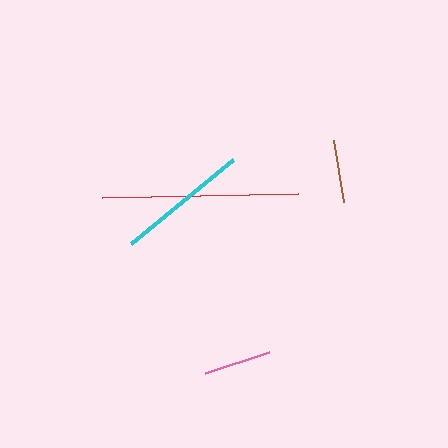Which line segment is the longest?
The red line is the longest at approximately 197 pixels.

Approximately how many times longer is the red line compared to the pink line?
The red line is approximately 2.9 times the length of the pink line.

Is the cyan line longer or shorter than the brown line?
The cyan line is longer than the brown line.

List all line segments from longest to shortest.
From longest to shortest: red, cyan, pink, brown.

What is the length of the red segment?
The red segment is approximately 197 pixels long.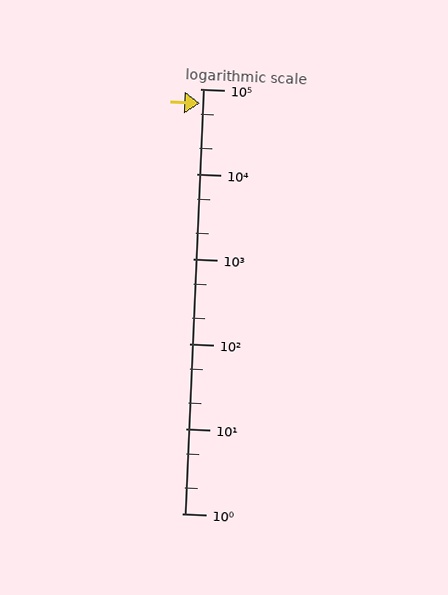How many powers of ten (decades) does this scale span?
The scale spans 5 decades, from 1 to 100000.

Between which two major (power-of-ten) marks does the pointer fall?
The pointer is between 10000 and 100000.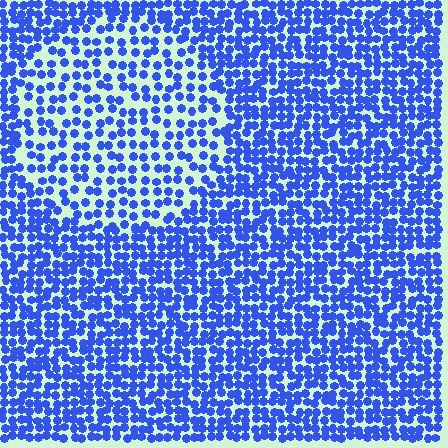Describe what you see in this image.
The image contains small blue elements arranged at two different densities. A circle-shaped region is visible where the elements are less densely packed than the surrounding area.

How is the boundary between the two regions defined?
The boundary is defined by a change in element density (approximately 1.8x ratio). All elements are the same color, size, and shape.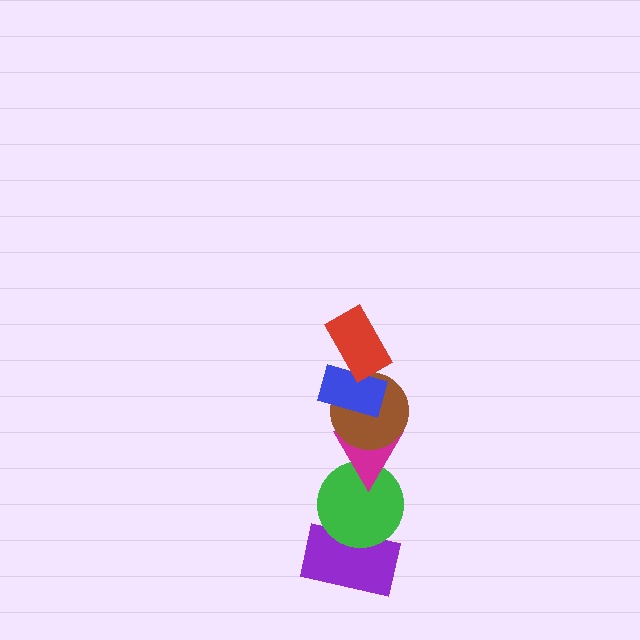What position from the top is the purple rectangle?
The purple rectangle is 6th from the top.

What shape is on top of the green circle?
The magenta triangle is on top of the green circle.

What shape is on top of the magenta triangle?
The brown circle is on top of the magenta triangle.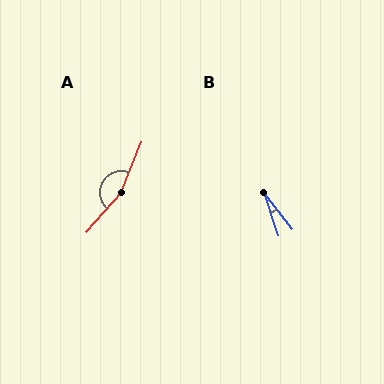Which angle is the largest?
A, at approximately 161 degrees.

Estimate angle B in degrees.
Approximately 19 degrees.